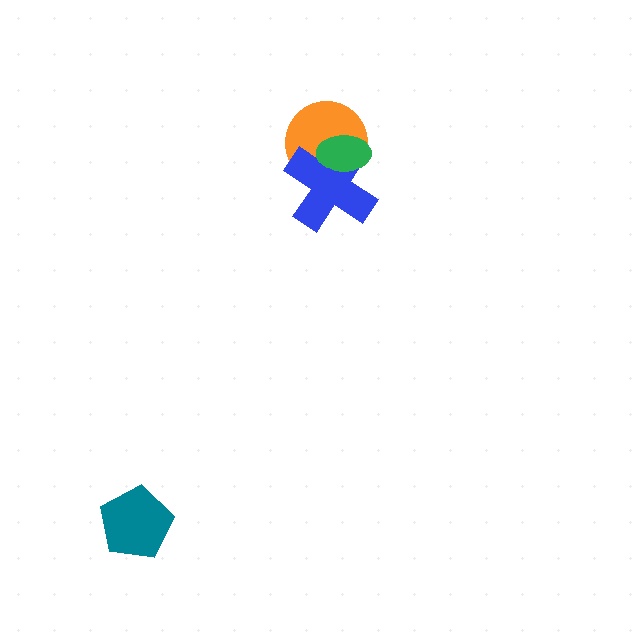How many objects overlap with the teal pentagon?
0 objects overlap with the teal pentagon.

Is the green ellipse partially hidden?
No, no other shape covers it.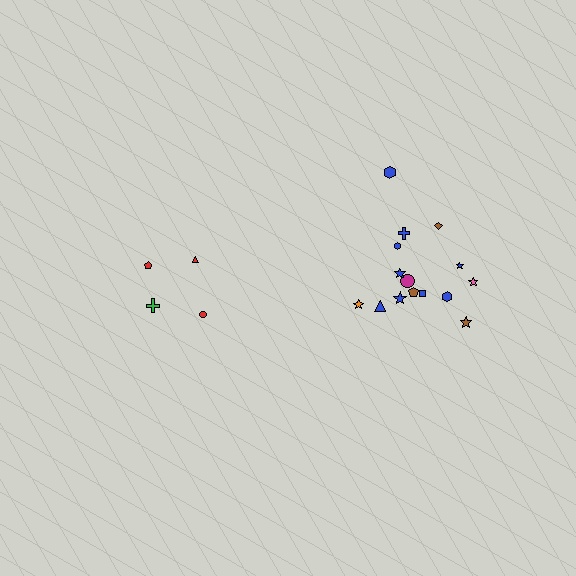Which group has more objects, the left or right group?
The right group.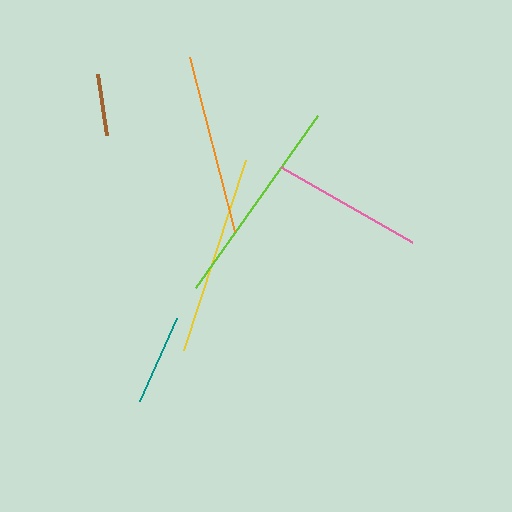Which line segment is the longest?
The lime line is the longest at approximately 211 pixels.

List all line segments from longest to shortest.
From longest to shortest: lime, yellow, orange, pink, teal, brown.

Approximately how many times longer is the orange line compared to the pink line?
The orange line is approximately 1.2 times the length of the pink line.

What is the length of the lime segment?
The lime segment is approximately 211 pixels long.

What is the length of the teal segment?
The teal segment is approximately 91 pixels long.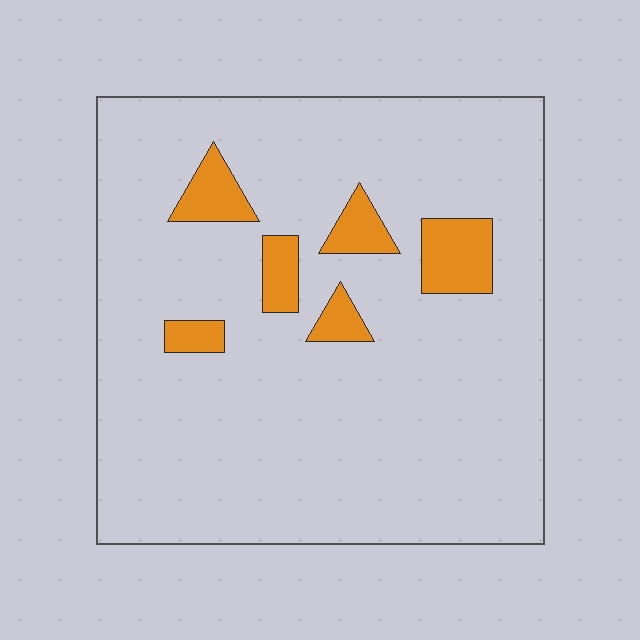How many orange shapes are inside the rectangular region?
6.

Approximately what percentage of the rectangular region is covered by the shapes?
Approximately 10%.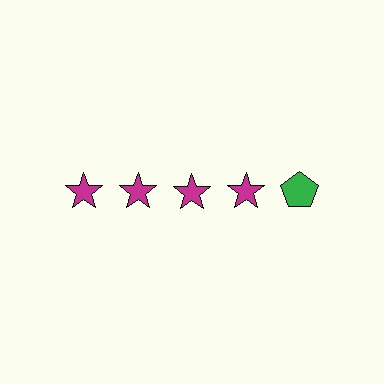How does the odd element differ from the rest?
It differs in both color (green instead of magenta) and shape (pentagon instead of star).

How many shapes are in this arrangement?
There are 5 shapes arranged in a grid pattern.